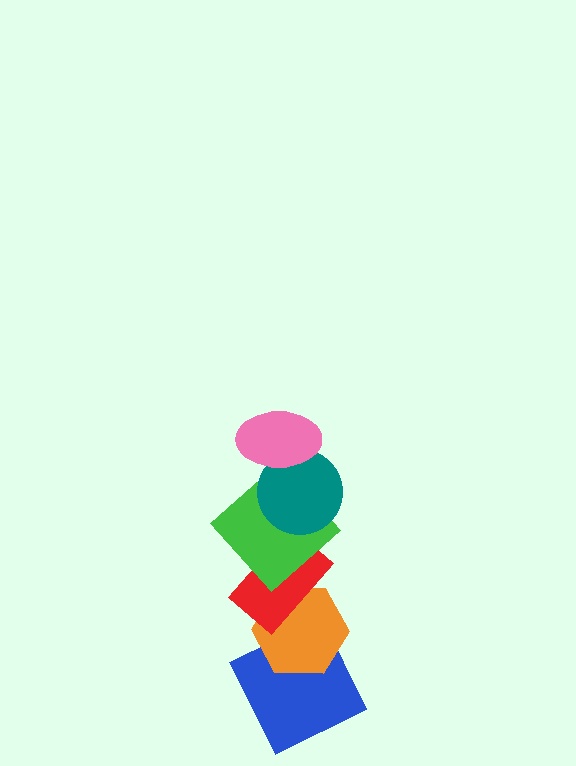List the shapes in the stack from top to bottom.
From top to bottom: the pink ellipse, the teal circle, the green diamond, the red rectangle, the orange hexagon, the blue square.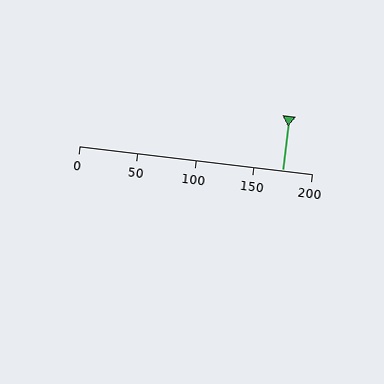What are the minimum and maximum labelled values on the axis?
The axis runs from 0 to 200.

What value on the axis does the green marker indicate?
The marker indicates approximately 175.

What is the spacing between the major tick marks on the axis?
The major ticks are spaced 50 apart.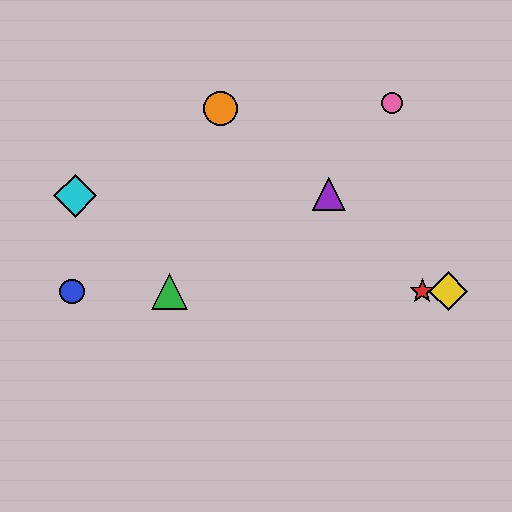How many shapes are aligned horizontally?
4 shapes (the red star, the blue circle, the green triangle, the yellow diamond) are aligned horizontally.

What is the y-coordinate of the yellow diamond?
The yellow diamond is at y≈291.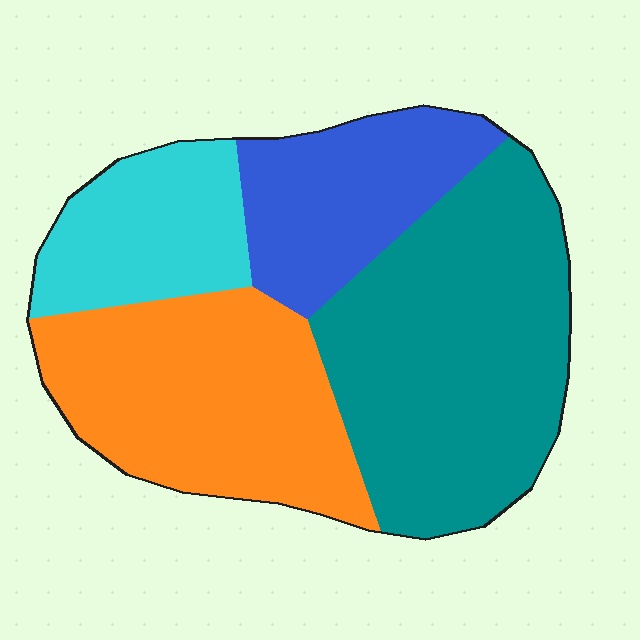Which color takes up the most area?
Teal, at roughly 40%.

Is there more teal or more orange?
Teal.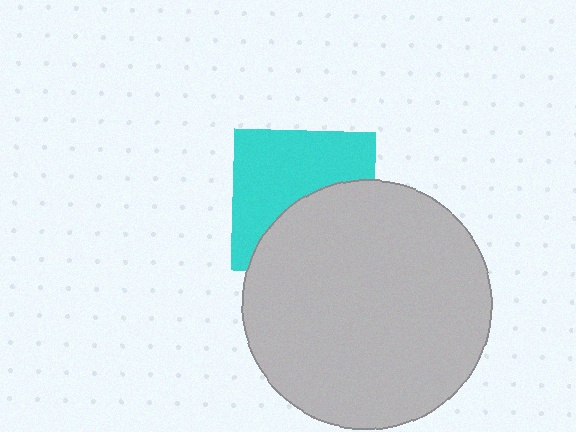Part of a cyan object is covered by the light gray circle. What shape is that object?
It is a square.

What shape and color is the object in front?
The object in front is a light gray circle.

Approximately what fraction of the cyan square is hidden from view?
Roughly 44% of the cyan square is hidden behind the light gray circle.